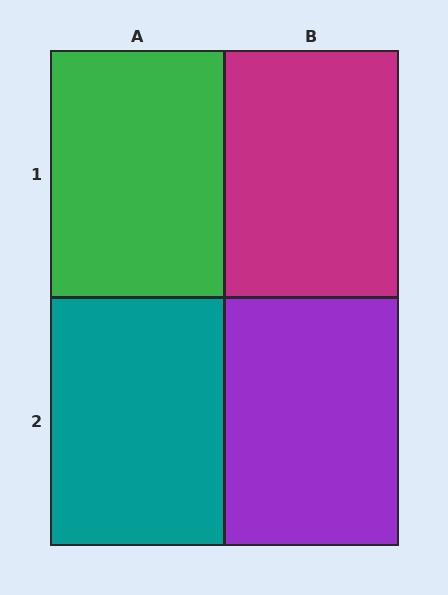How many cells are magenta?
1 cell is magenta.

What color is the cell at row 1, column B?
Magenta.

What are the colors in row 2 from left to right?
Teal, purple.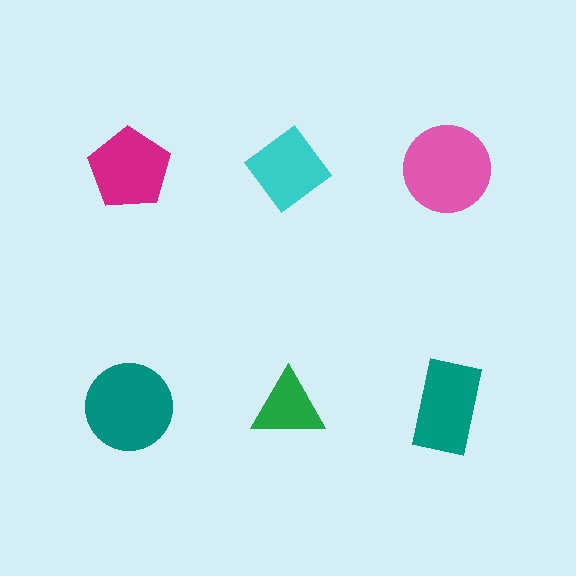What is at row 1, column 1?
A magenta pentagon.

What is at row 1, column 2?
A cyan diamond.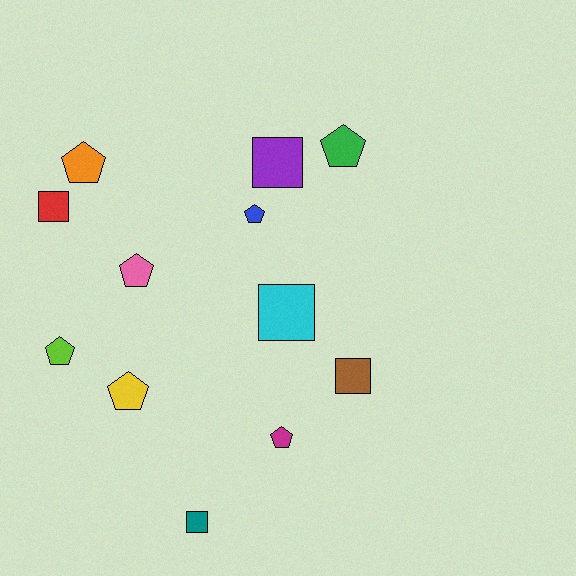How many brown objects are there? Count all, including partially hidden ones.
There is 1 brown object.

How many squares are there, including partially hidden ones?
There are 5 squares.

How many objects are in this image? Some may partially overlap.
There are 12 objects.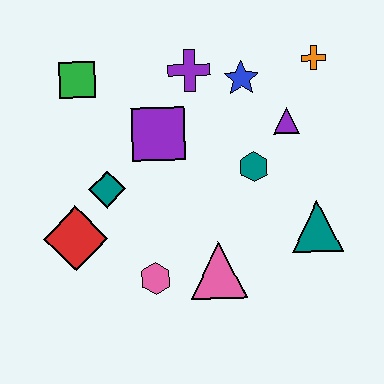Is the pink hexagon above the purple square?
No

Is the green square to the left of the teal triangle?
Yes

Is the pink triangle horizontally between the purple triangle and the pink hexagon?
Yes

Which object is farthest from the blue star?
The red diamond is farthest from the blue star.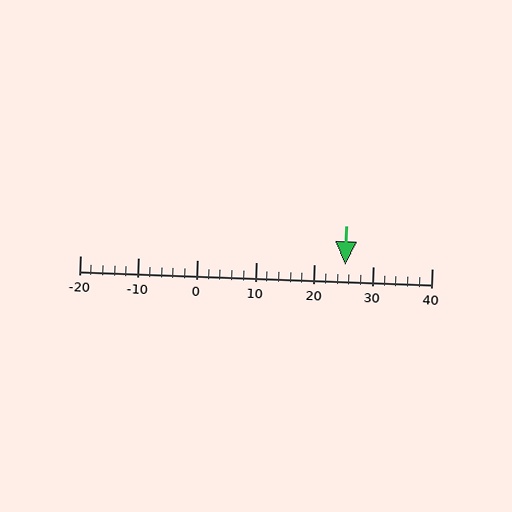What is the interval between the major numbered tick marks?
The major tick marks are spaced 10 units apart.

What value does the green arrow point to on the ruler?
The green arrow points to approximately 25.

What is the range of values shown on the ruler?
The ruler shows values from -20 to 40.